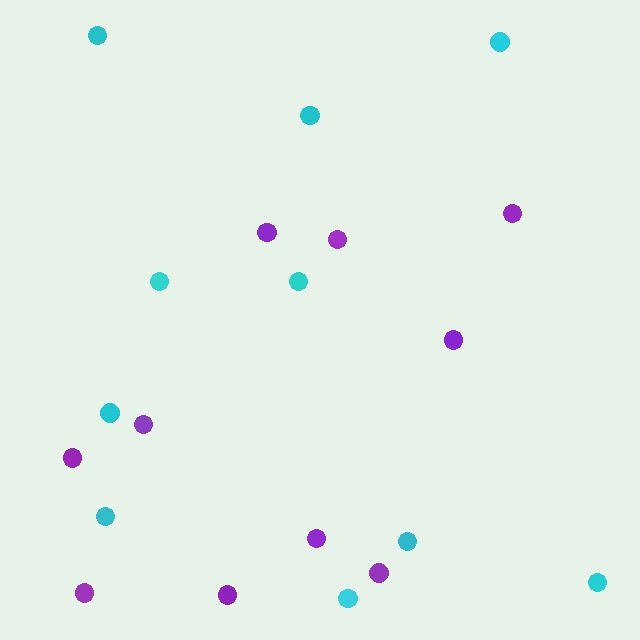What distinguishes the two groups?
There are 2 groups: one group of cyan circles (10) and one group of purple circles (10).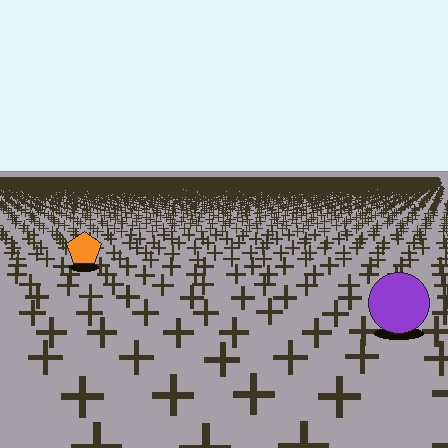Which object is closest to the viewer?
The purple circle is closest. The texture marks near it are larger and more spread out.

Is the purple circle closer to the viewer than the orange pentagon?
Yes. The purple circle is closer — you can tell from the texture gradient: the ground texture is coarser near it.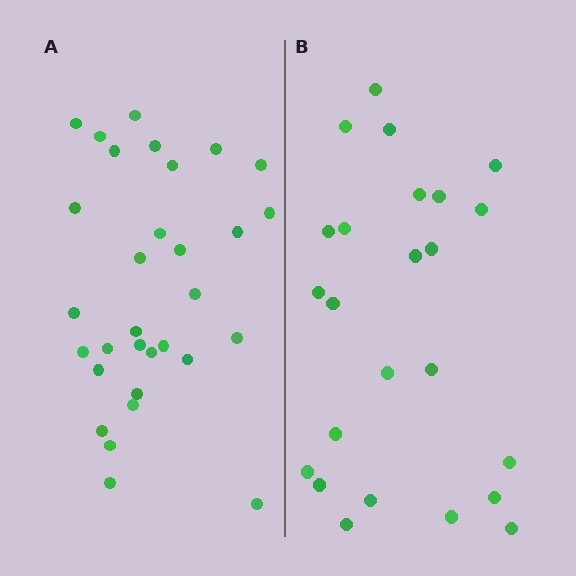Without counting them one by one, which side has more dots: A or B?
Region A (the left region) has more dots.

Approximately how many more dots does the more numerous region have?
Region A has roughly 8 or so more dots than region B.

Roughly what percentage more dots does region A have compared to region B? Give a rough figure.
About 30% more.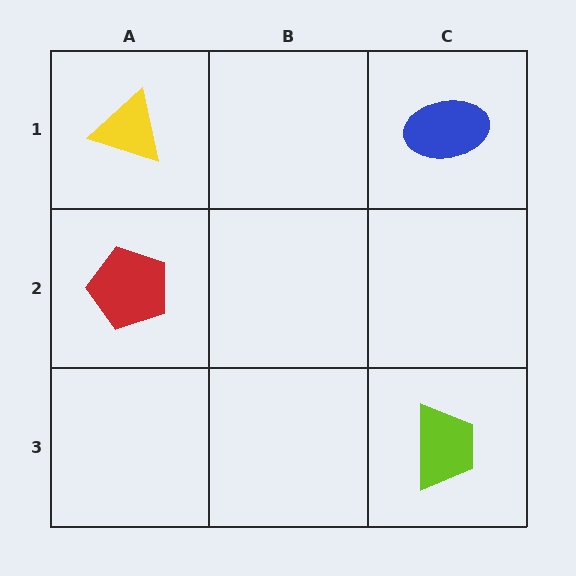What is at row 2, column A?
A red pentagon.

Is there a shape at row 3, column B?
No, that cell is empty.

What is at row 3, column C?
A lime trapezoid.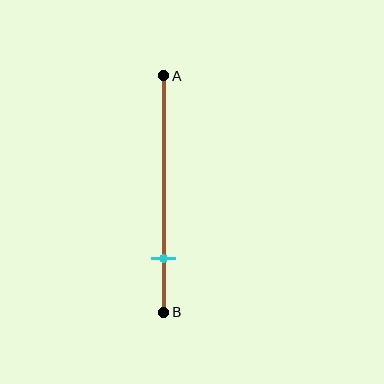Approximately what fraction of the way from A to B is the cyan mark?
The cyan mark is approximately 75% of the way from A to B.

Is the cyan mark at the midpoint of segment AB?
No, the mark is at about 75% from A, not at the 50% midpoint.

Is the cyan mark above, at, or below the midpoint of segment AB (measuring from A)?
The cyan mark is below the midpoint of segment AB.